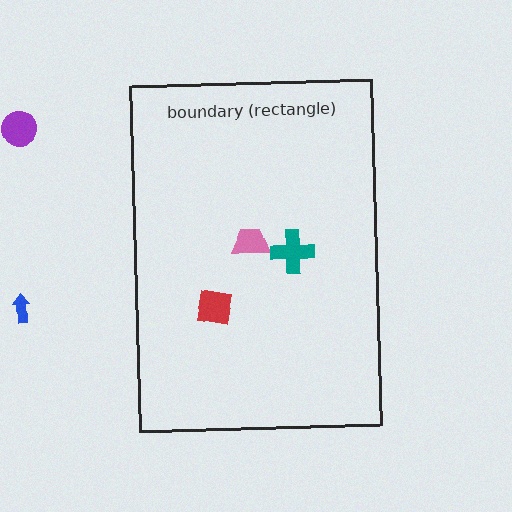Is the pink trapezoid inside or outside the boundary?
Inside.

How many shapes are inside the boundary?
3 inside, 2 outside.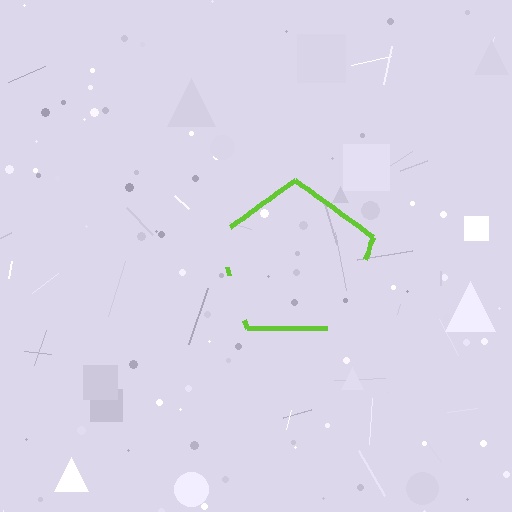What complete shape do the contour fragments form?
The contour fragments form a pentagon.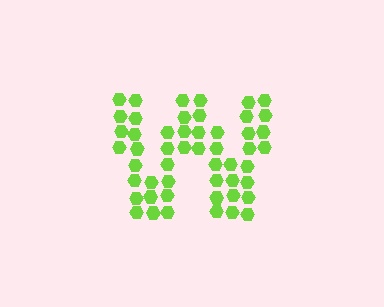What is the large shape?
The large shape is the letter W.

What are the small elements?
The small elements are hexagons.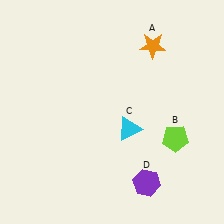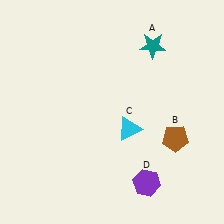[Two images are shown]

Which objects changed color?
A changed from orange to teal. B changed from lime to brown.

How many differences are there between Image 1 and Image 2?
There are 2 differences between the two images.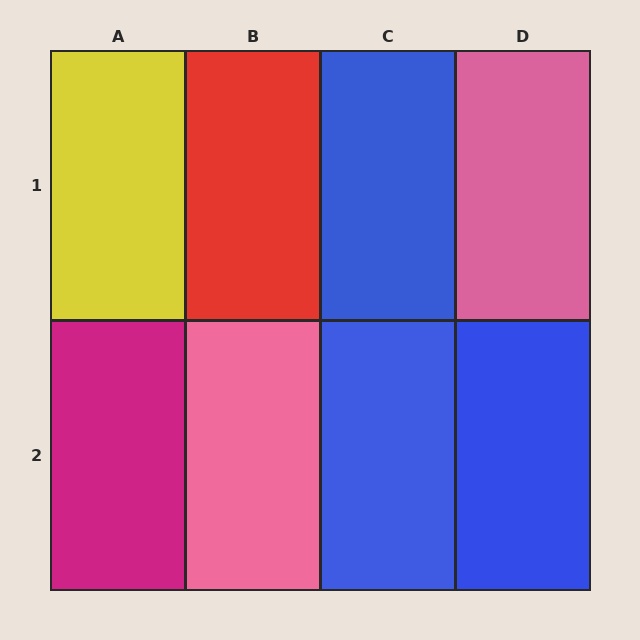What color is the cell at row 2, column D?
Blue.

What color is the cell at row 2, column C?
Blue.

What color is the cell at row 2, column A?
Magenta.